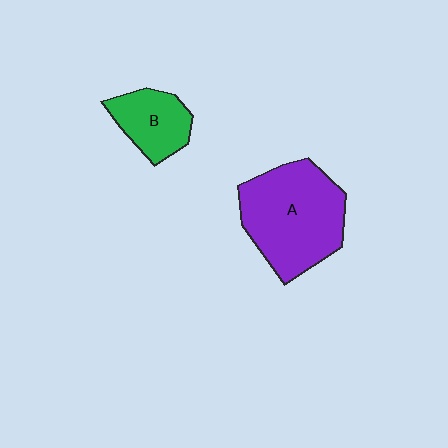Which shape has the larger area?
Shape A (purple).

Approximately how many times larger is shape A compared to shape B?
Approximately 2.2 times.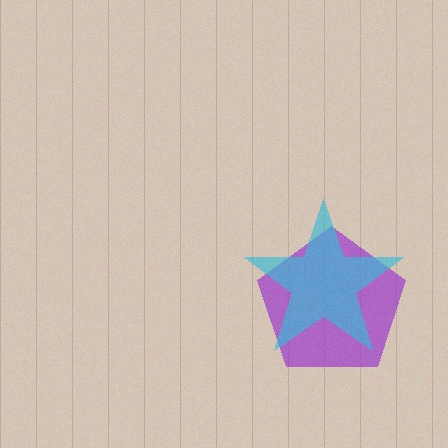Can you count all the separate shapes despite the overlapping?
Yes, there are 2 separate shapes.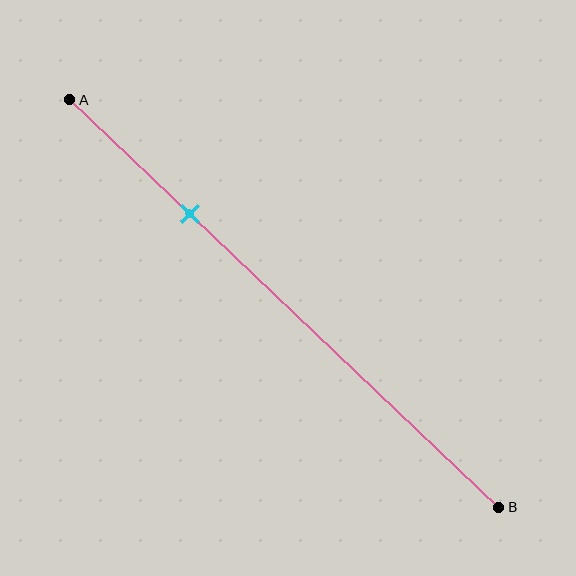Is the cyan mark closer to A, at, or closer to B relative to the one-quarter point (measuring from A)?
The cyan mark is closer to point B than the one-quarter point of segment AB.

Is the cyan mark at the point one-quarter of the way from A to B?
No, the mark is at about 30% from A, not at the 25% one-quarter point.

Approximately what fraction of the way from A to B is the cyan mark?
The cyan mark is approximately 30% of the way from A to B.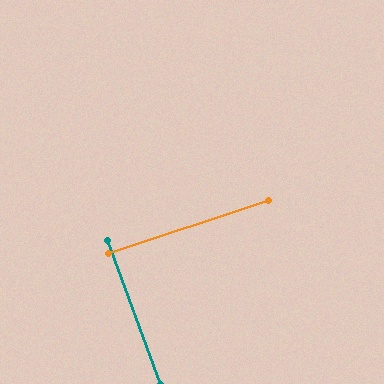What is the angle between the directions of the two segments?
Approximately 88 degrees.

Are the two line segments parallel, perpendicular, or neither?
Perpendicular — they meet at approximately 88°.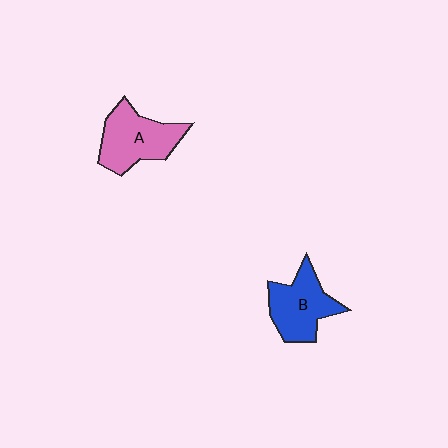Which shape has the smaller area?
Shape B (blue).